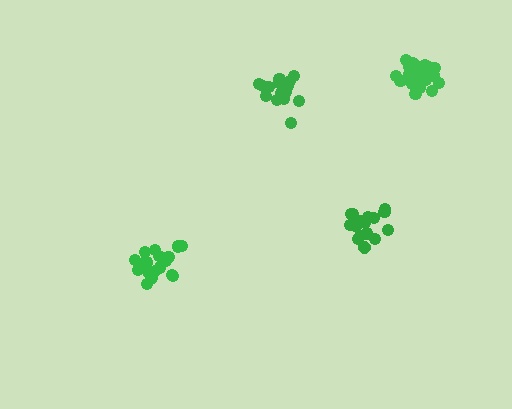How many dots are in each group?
Group 1: 21 dots, Group 2: 19 dots, Group 3: 18 dots, Group 4: 16 dots (74 total).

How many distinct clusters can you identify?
There are 4 distinct clusters.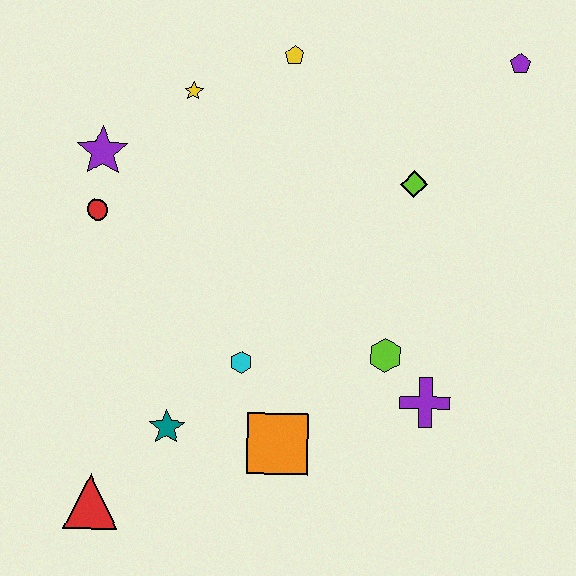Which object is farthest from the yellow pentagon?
The red triangle is farthest from the yellow pentagon.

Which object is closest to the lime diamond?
The purple pentagon is closest to the lime diamond.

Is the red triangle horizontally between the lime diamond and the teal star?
No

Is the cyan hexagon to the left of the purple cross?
Yes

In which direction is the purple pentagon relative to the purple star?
The purple pentagon is to the right of the purple star.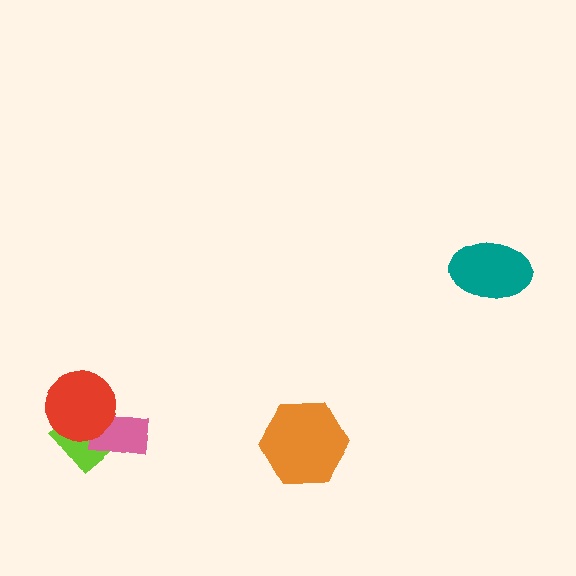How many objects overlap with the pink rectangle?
2 objects overlap with the pink rectangle.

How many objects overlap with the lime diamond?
2 objects overlap with the lime diamond.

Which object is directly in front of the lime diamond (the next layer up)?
The pink rectangle is directly in front of the lime diamond.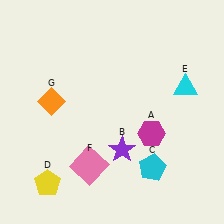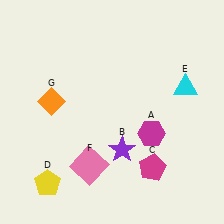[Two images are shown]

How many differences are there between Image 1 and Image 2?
There is 1 difference between the two images.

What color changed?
The pentagon (C) changed from cyan in Image 1 to magenta in Image 2.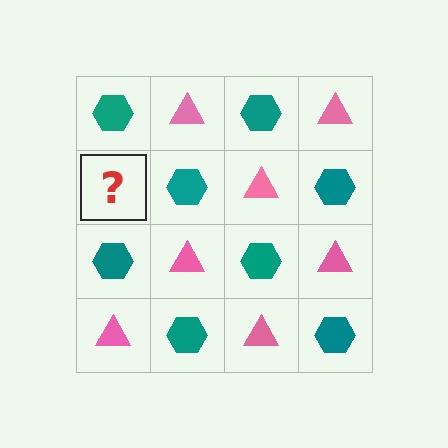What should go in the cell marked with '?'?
The missing cell should contain a pink triangle.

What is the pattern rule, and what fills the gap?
The rule is that it alternates teal hexagon and pink triangle in a checkerboard pattern. The gap should be filled with a pink triangle.